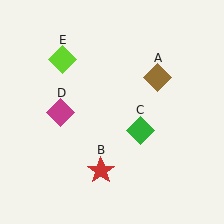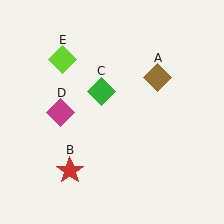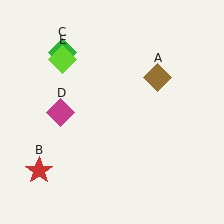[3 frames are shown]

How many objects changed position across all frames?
2 objects changed position: red star (object B), green diamond (object C).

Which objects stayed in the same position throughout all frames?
Brown diamond (object A) and magenta diamond (object D) and lime diamond (object E) remained stationary.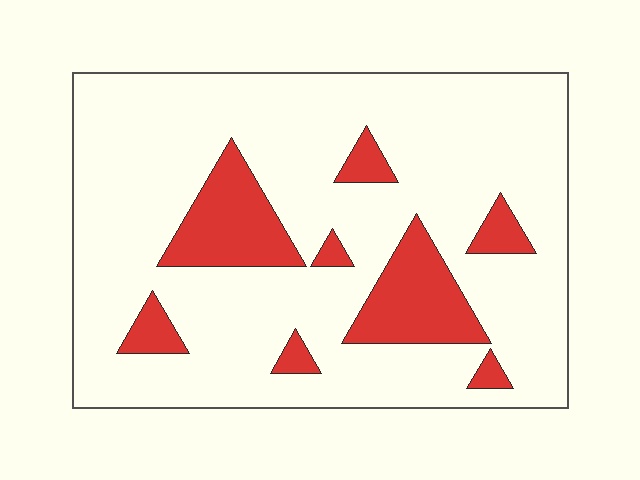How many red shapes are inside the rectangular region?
8.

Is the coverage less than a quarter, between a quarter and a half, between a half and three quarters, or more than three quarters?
Less than a quarter.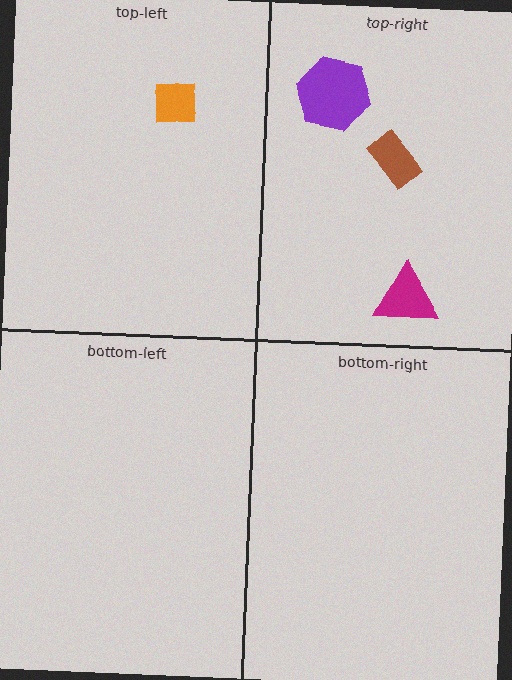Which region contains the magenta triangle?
The top-right region.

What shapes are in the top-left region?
The orange square.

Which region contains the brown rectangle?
The top-right region.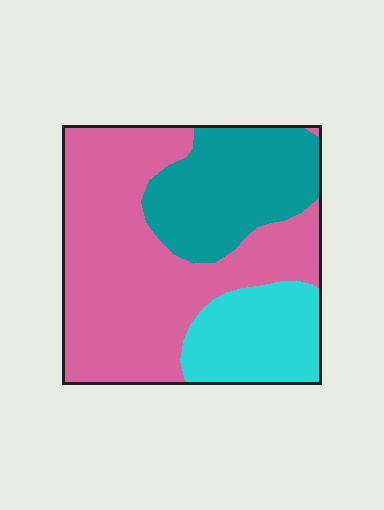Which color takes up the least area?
Cyan, at roughly 20%.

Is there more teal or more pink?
Pink.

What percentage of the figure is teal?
Teal takes up between a sixth and a third of the figure.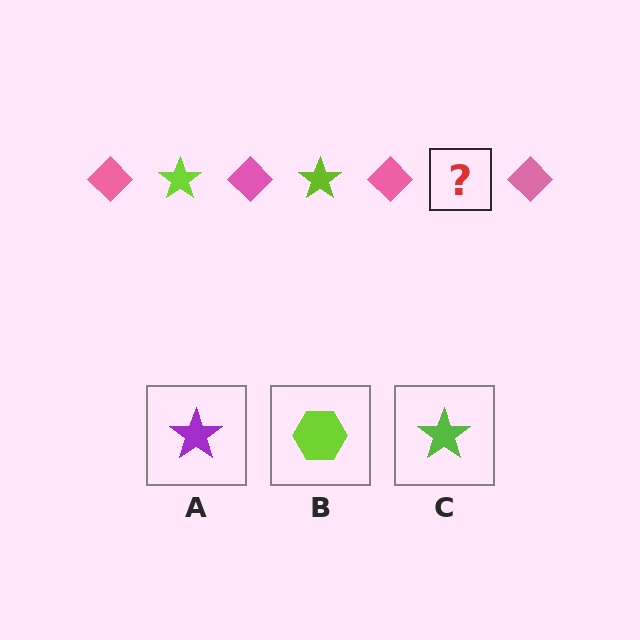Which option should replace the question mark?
Option C.